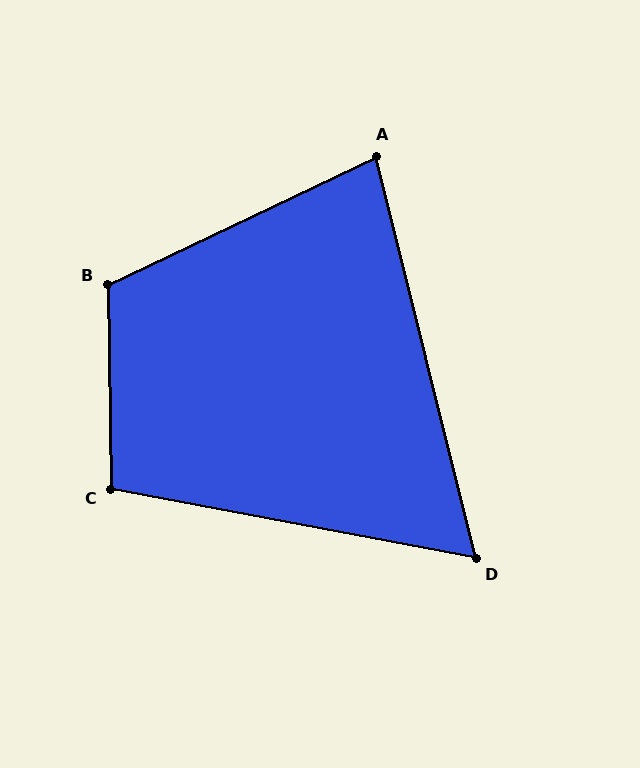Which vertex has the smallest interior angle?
D, at approximately 65 degrees.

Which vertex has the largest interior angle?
B, at approximately 115 degrees.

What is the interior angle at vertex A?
Approximately 78 degrees (acute).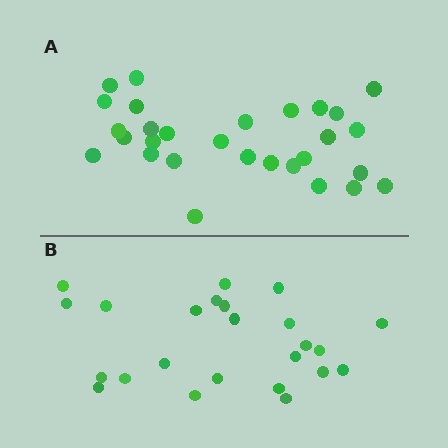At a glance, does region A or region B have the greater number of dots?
Region A (the top region) has more dots.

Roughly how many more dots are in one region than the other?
Region A has about 5 more dots than region B.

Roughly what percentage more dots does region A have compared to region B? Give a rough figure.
About 20% more.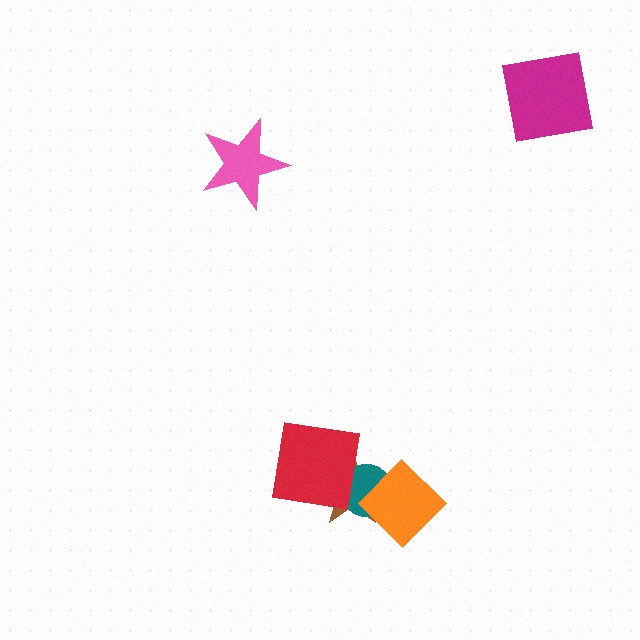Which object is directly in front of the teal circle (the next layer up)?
The orange diamond is directly in front of the teal circle.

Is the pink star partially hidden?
No, no other shape covers it.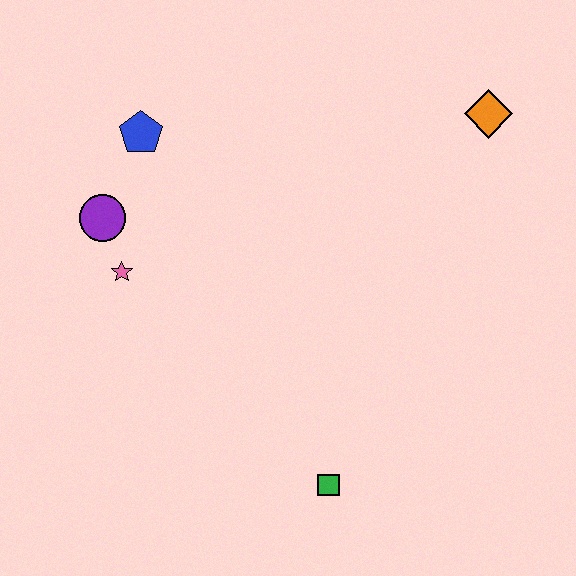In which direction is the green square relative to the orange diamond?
The green square is below the orange diamond.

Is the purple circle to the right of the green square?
No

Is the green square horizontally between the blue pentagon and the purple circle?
No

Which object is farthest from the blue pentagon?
The green square is farthest from the blue pentagon.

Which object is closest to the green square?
The pink star is closest to the green square.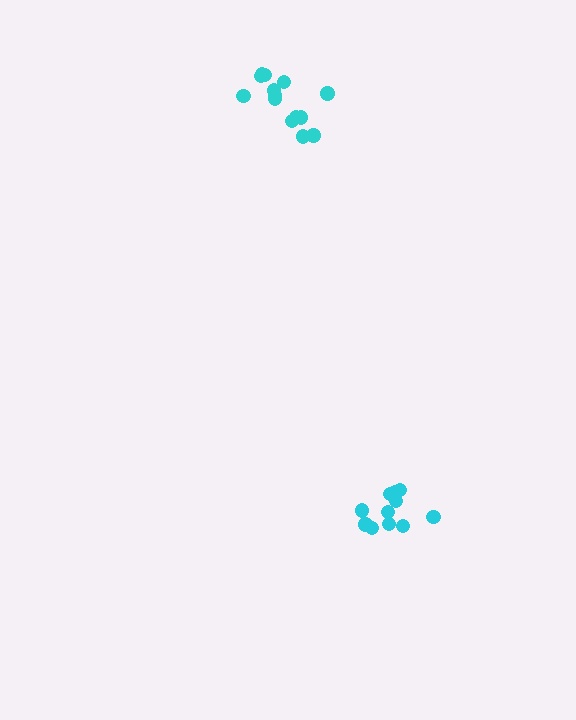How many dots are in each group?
Group 1: 11 dots, Group 2: 14 dots (25 total).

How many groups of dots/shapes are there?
There are 2 groups.